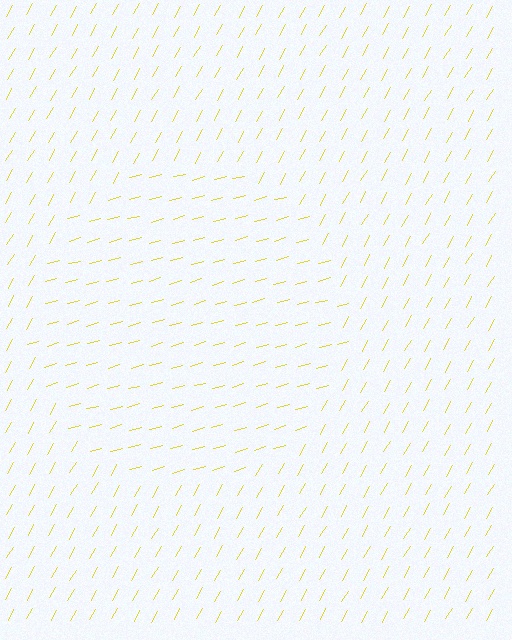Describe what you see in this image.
The image is filled with small yellow line segments. A circle region in the image has lines oriented differently from the surrounding lines, creating a visible texture boundary.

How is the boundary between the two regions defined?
The boundary is defined purely by a change in line orientation (approximately 45 degrees difference). All lines are the same color and thickness.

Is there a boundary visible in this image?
Yes, there is a texture boundary formed by a change in line orientation.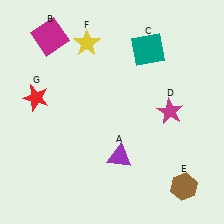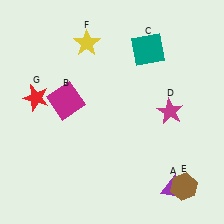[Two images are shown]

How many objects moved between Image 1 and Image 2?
2 objects moved between the two images.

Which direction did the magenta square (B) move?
The magenta square (B) moved down.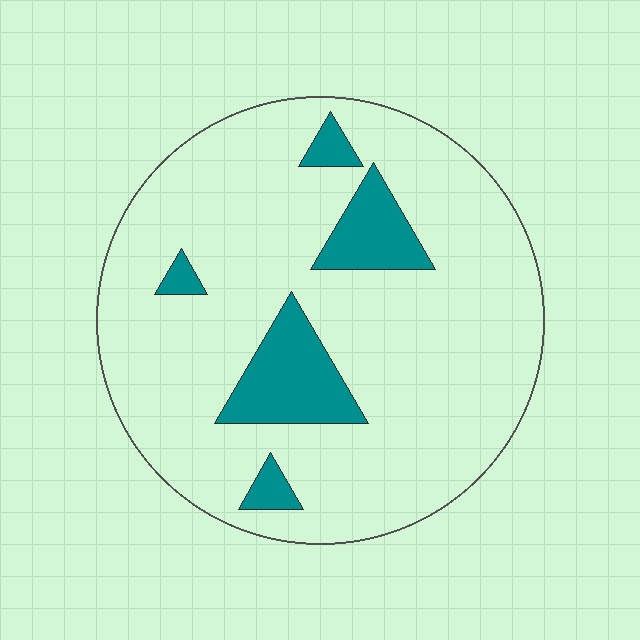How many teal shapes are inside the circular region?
5.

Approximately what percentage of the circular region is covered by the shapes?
Approximately 15%.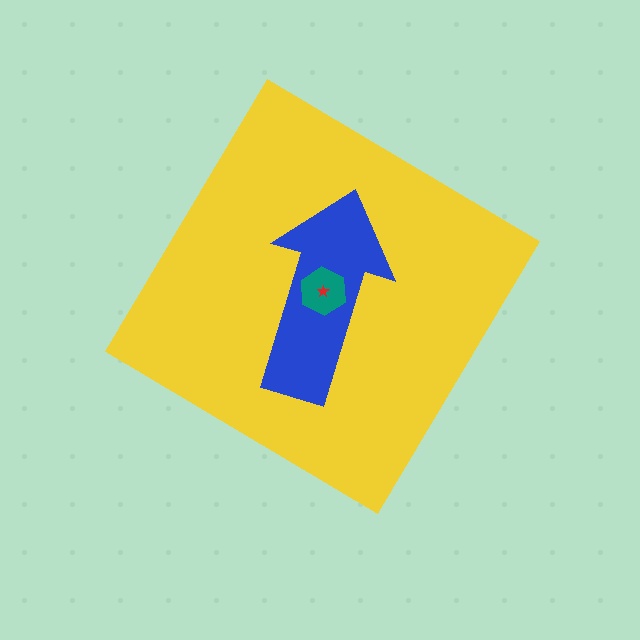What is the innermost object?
The red star.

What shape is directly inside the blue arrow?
The teal hexagon.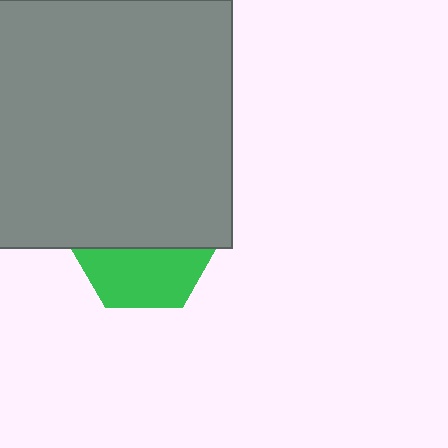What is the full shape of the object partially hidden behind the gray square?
The partially hidden object is a green hexagon.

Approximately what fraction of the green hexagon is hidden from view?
Roughly 59% of the green hexagon is hidden behind the gray square.